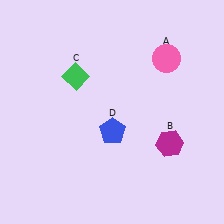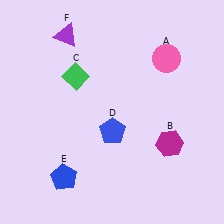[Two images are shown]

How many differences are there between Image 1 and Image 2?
There are 2 differences between the two images.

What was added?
A blue pentagon (E), a purple triangle (F) were added in Image 2.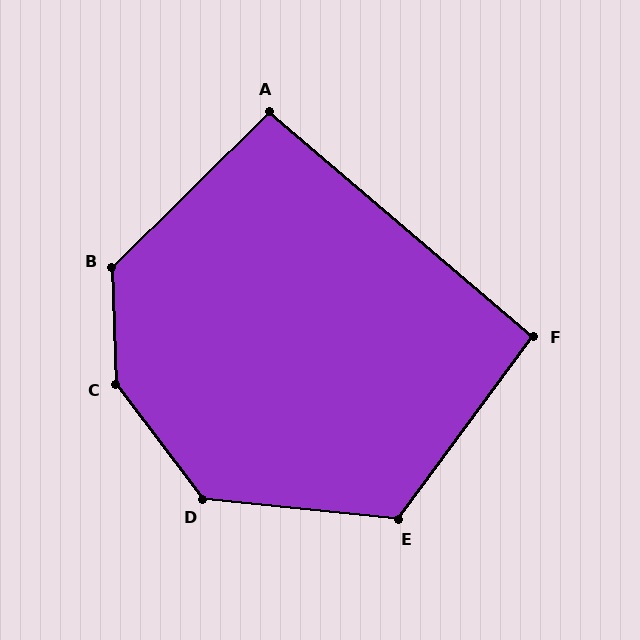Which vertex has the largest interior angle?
C, at approximately 145 degrees.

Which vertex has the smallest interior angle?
F, at approximately 94 degrees.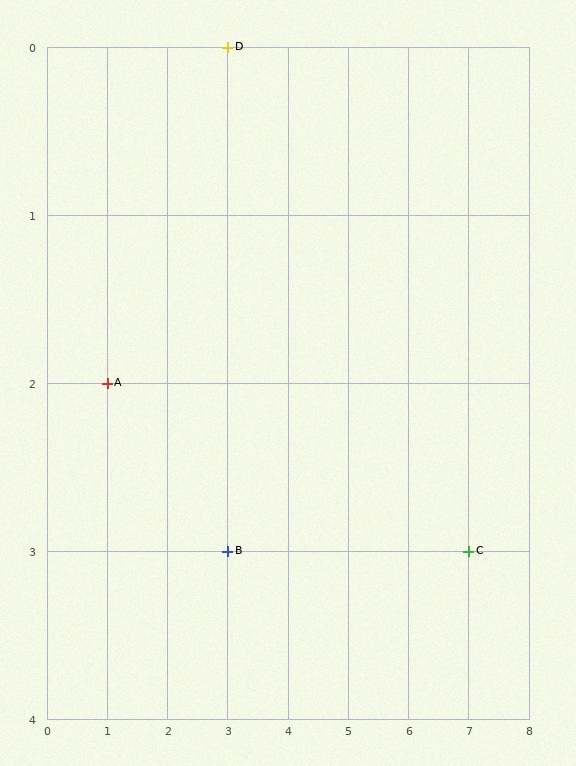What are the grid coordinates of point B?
Point B is at grid coordinates (3, 3).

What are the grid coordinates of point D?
Point D is at grid coordinates (3, 0).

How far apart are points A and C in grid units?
Points A and C are 6 columns and 1 row apart (about 6.1 grid units diagonally).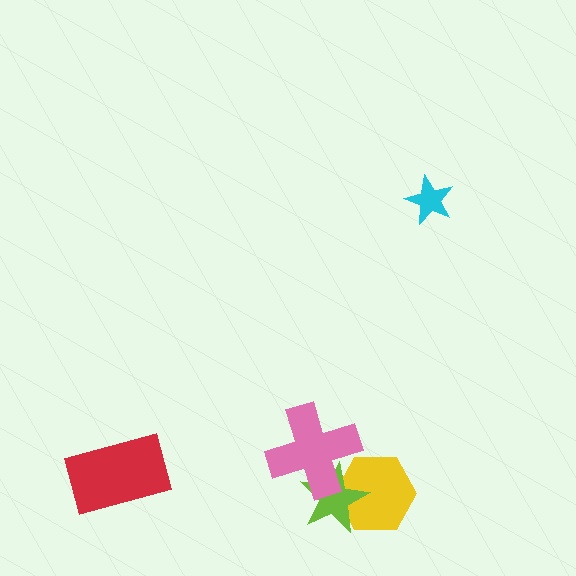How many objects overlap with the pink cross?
2 objects overlap with the pink cross.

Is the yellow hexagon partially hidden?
Yes, it is partially covered by another shape.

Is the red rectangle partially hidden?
No, no other shape covers it.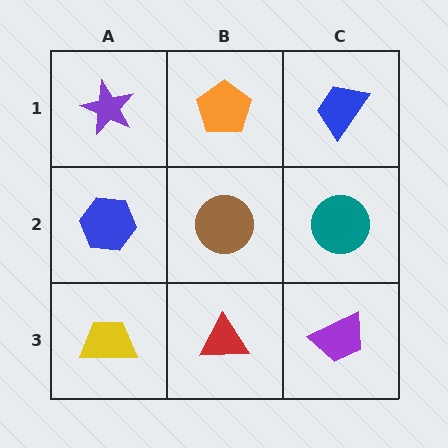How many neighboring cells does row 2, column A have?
3.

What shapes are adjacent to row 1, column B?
A brown circle (row 2, column B), a purple star (row 1, column A), a blue trapezoid (row 1, column C).